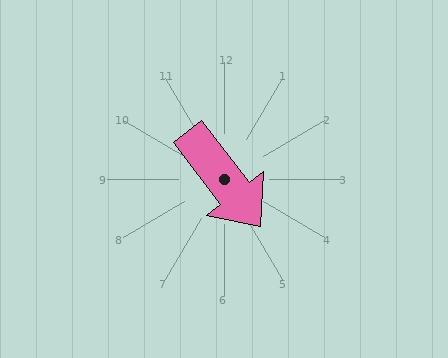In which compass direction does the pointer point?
Southeast.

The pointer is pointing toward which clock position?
Roughly 5 o'clock.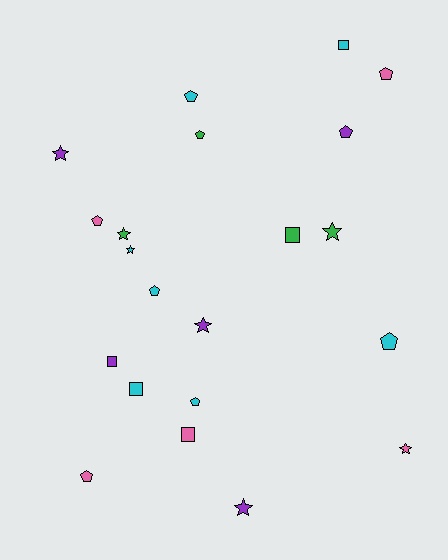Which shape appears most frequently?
Pentagon, with 9 objects.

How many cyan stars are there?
There is 1 cyan star.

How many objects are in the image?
There are 21 objects.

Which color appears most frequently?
Cyan, with 7 objects.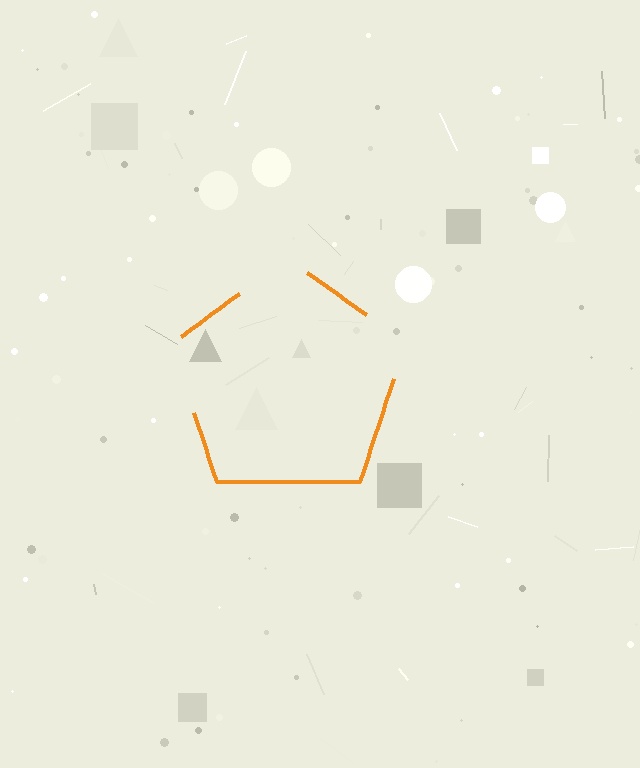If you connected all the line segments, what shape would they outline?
They would outline a pentagon.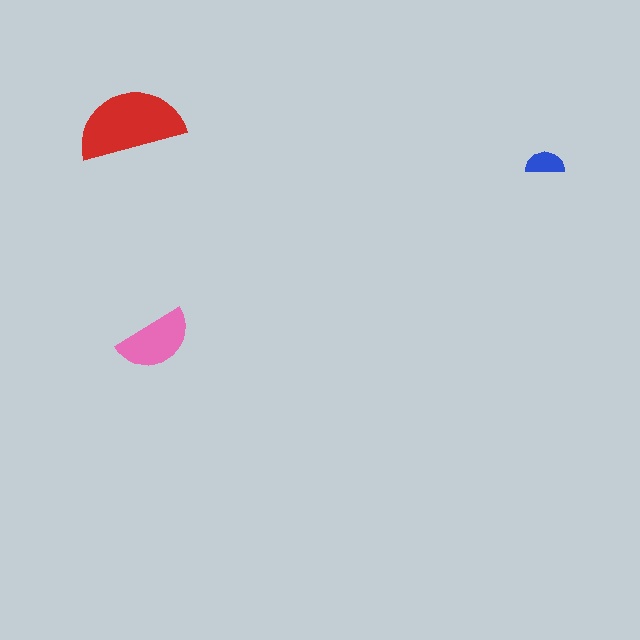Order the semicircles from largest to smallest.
the red one, the pink one, the blue one.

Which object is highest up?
The red semicircle is topmost.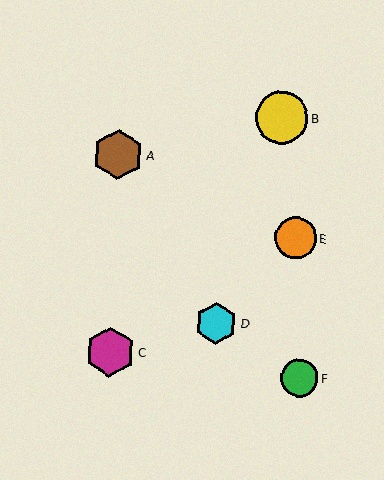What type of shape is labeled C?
Shape C is a magenta hexagon.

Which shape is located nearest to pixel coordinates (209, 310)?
The cyan hexagon (labeled D) at (216, 323) is nearest to that location.